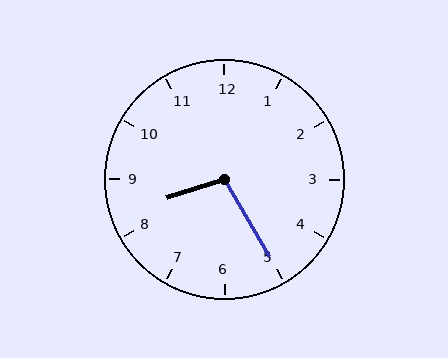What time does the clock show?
8:25.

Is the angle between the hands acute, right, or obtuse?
It is obtuse.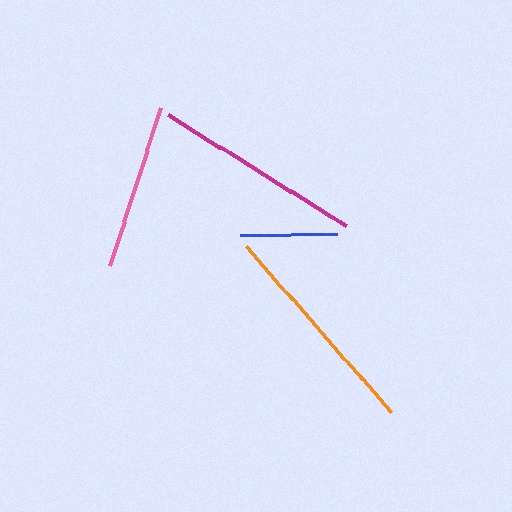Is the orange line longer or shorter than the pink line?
The orange line is longer than the pink line.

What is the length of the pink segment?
The pink segment is approximately 165 pixels long.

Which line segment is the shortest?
The blue line is the shortest at approximately 96 pixels.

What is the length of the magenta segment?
The magenta segment is approximately 209 pixels long.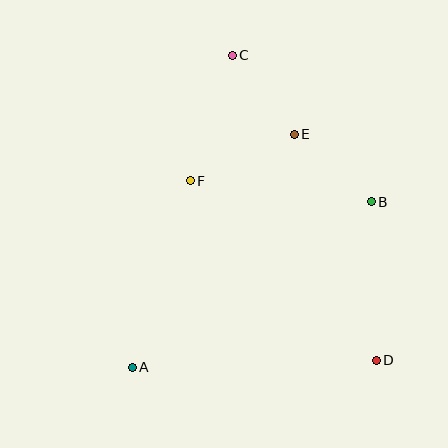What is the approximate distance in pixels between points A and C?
The distance between A and C is approximately 328 pixels.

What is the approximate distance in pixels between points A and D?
The distance between A and D is approximately 244 pixels.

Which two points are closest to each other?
Points C and E are closest to each other.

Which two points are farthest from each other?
Points C and D are farthest from each other.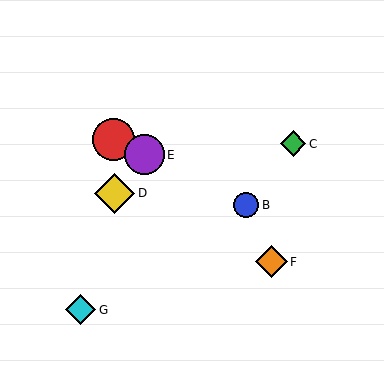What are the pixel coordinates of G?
Object G is at (81, 310).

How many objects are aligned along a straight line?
3 objects (A, B, E) are aligned along a straight line.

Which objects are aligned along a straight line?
Objects A, B, E are aligned along a straight line.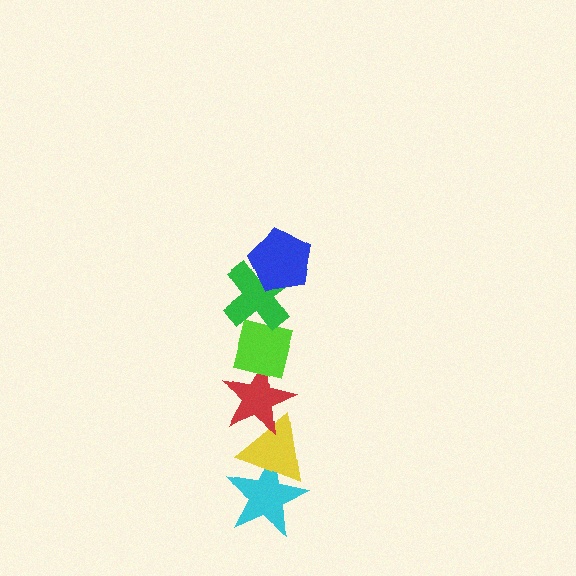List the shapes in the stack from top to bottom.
From top to bottom: the blue pentagon, the green cross, the lime square, the red star, the yellow triangle, the cyan star.